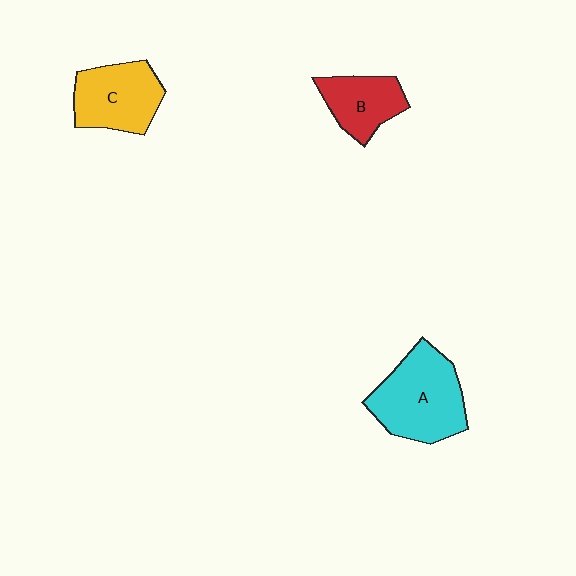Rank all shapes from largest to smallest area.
From largest to smallest: A (cyan), C (yellow), B (red).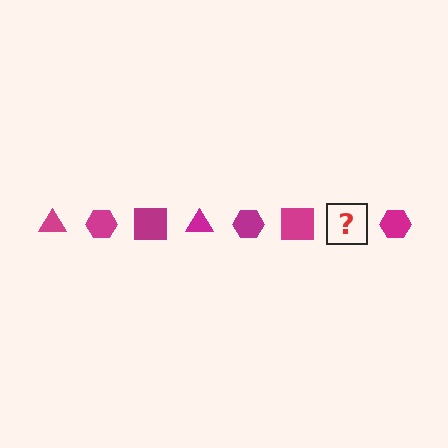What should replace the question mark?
The question mark should be replaced with a magenta triangle.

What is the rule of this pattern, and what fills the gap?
The rule is that the pattern cycles through triangle, hexagon, square shapes in magenta. The gap should be filled with a magenta triangle.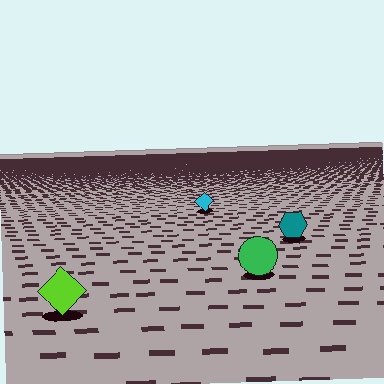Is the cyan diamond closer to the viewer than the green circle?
No. The green circle is closer — you can tell from the texture gradient: the ground texture is coarser near it.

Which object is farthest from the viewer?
The cyan diamond is farthest from the viewer. It appears smaller and the ground texture around it is denser.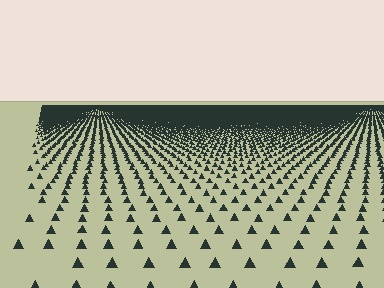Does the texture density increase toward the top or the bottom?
Density increases toward the top.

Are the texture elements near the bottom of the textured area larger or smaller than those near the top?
Larger. Near the bottom, elements are closer to the viewer and appear at a bigger on-screen size.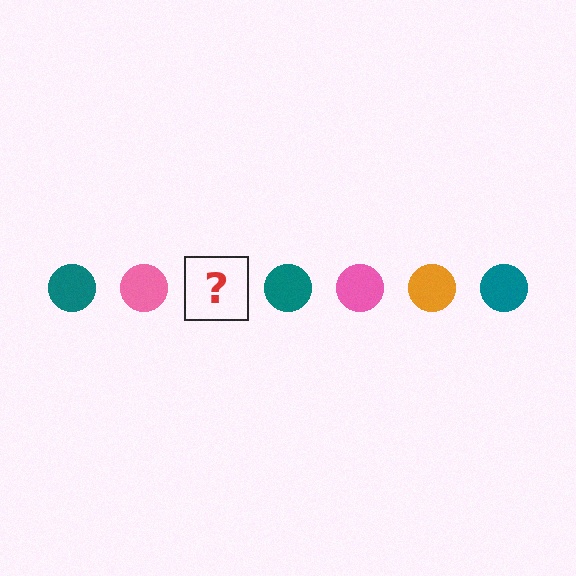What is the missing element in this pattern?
The missing element is an orange circle.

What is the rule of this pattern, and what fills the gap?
The rule is that the pattern cycles through teal, pink, orange circles. The gap should be filled with an orange circle.